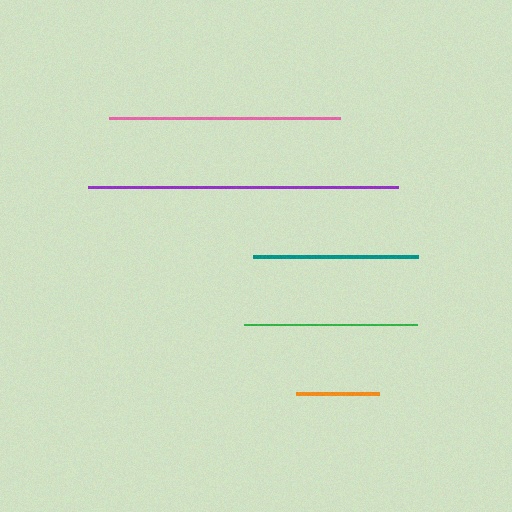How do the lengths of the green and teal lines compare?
The green and teal lines are approximately the same length.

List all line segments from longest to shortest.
From longest to shortest: purple, pink, green, teal, orange.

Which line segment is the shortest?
The orange line is the shortest at approximately 83 pixels.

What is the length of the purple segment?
The purple segment is approximately 310 pixels long.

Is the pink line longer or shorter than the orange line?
The pink line is longer than the orange line.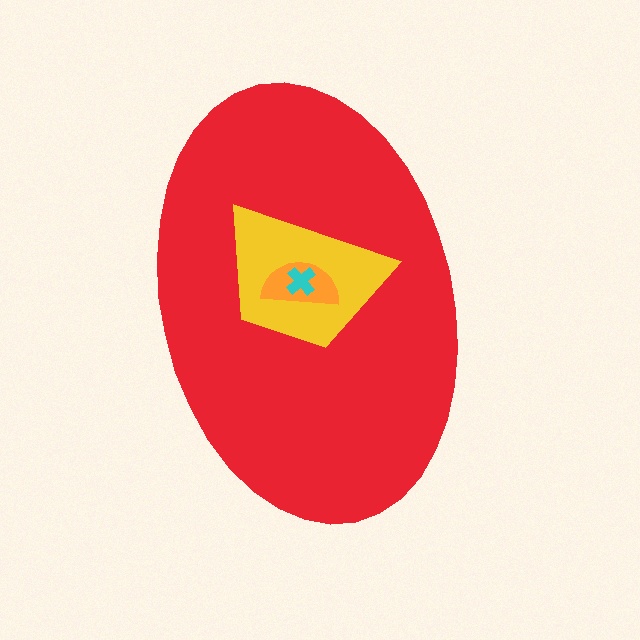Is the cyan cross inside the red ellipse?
Yes.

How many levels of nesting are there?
4.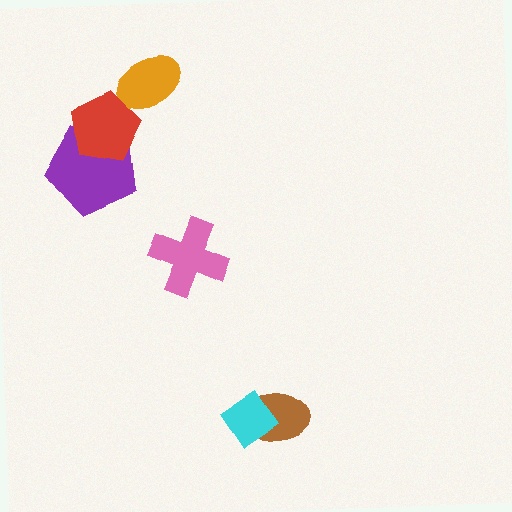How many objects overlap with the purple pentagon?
1 object overlaps with the purple pentagon.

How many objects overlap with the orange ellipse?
1 object overlaps with the orange ellipse.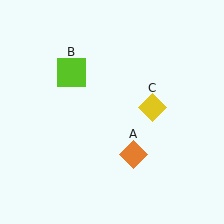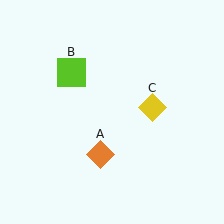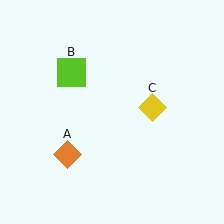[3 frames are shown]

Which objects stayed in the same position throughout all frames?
Lime square (object B) and yellow diamond (object C) remained stationary.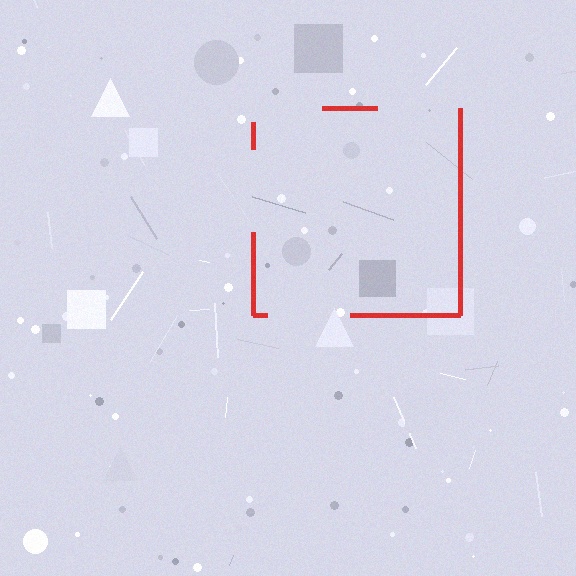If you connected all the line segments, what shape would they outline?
They would outline a square.